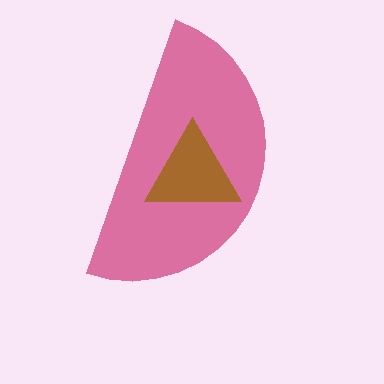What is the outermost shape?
The pink semicircle.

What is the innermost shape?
The brown triangle.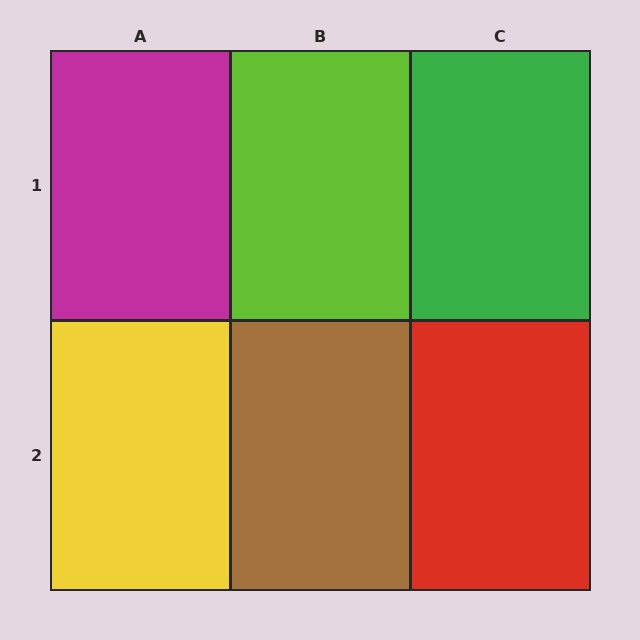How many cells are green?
1 cell is green.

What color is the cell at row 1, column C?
Green.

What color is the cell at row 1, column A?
Magenta.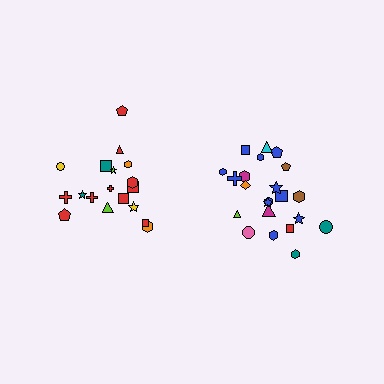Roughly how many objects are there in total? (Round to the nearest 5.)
Roughly 40 objects in total.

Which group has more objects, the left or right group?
The right group.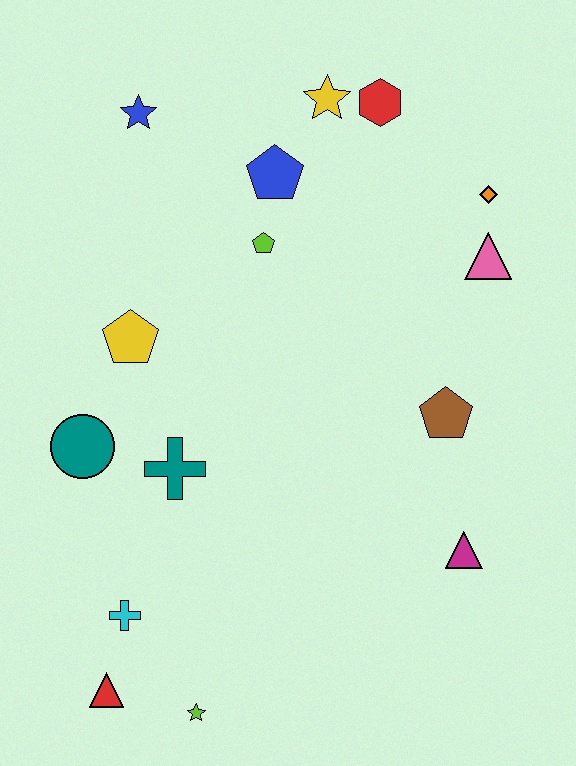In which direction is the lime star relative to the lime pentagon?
The lime star is below the lime pentagon.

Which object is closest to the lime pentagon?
The blue pentagon is closest to the lime pentagon.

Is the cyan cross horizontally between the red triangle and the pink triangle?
Yes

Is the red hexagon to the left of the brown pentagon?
Yes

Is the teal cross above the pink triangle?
No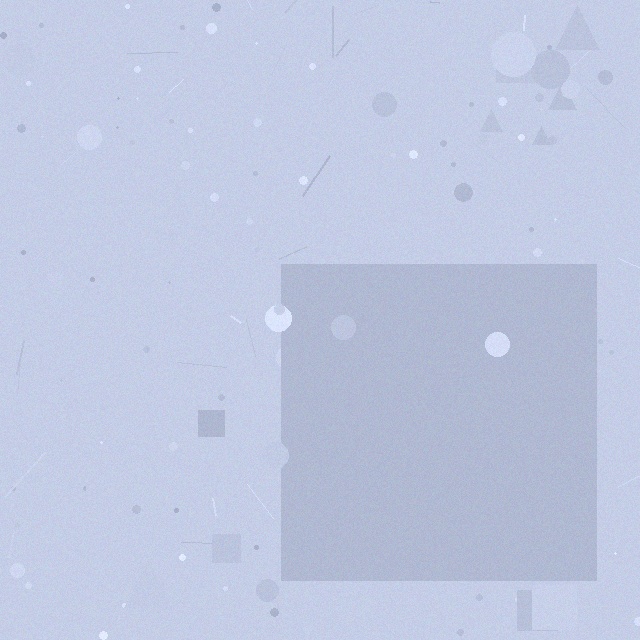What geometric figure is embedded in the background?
A square is embedded in the background.